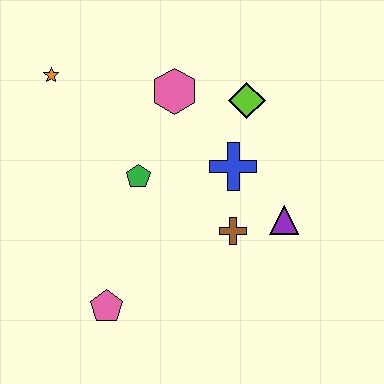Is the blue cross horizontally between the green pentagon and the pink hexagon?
No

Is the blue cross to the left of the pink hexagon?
No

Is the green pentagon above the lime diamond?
No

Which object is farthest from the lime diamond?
The pink pentagon is farthest from the lime diamond.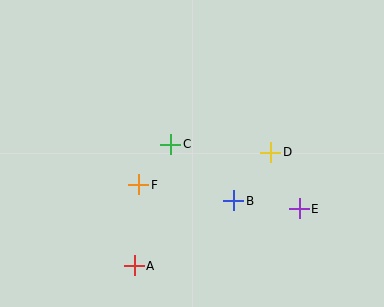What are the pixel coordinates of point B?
Point B is at (234, 201).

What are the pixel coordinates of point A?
Point A is at (134, 266).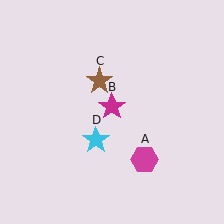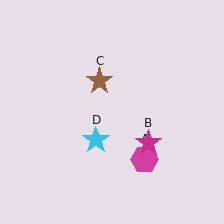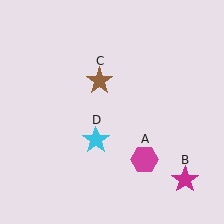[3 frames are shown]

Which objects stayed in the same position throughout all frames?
Magenta hexagon (object A) and brown star (object C) and cyan star (object D) remained stationary.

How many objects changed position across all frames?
1 object changed position: magenta star (object B).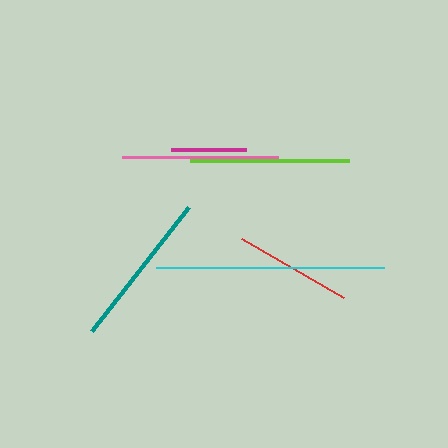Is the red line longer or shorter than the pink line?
The pink line is longer than the red line.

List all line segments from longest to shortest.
From longest to shortest: cyan, lime, teal, pink, red, magenta.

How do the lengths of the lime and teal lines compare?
The lime and teal lines are approximately the same length.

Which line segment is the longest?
The cyan line is the longest at approximately 227 pixels.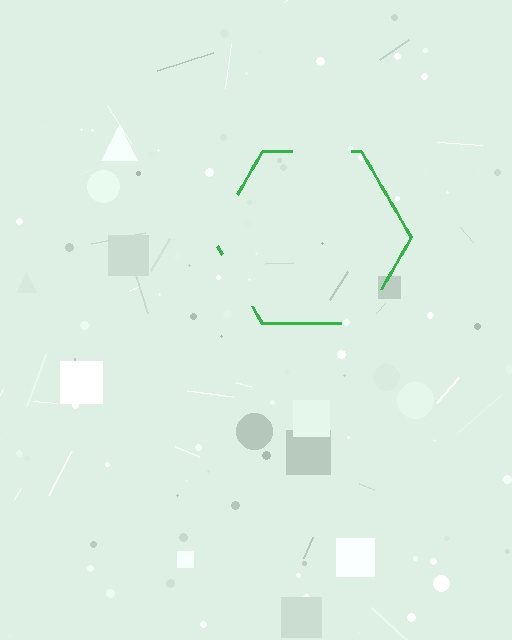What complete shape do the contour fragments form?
The contour fragments form a hexagon.